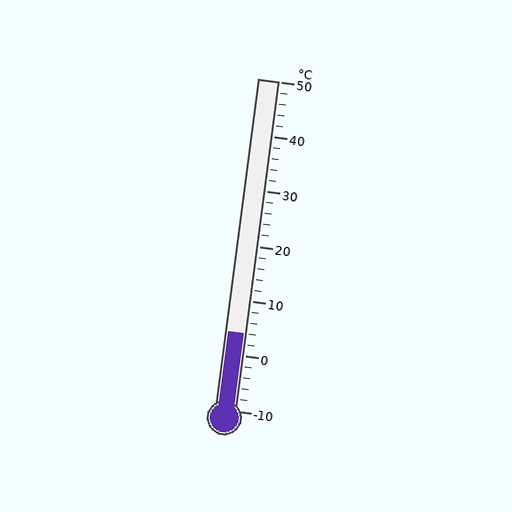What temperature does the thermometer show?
The thermometer shows approximately 4°C.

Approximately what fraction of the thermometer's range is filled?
The thermometer is filled to approximately 25% of its range.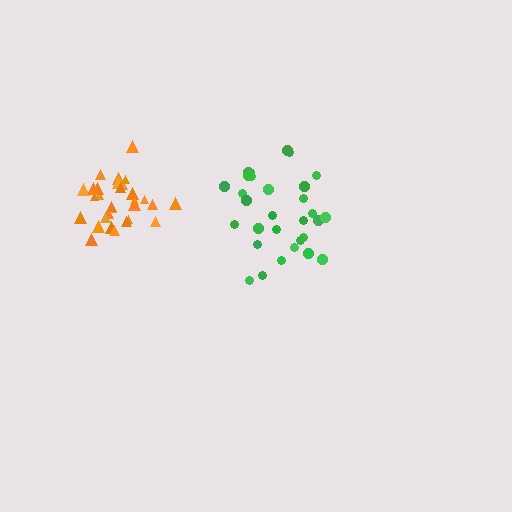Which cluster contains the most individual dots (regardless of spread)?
Green (30).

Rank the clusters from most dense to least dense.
orange, green.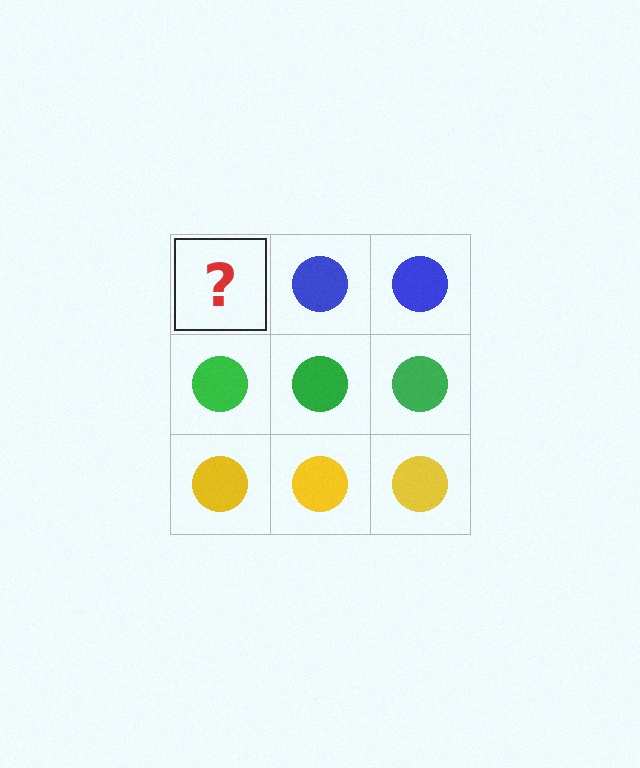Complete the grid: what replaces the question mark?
The question mark should be replaced with a blue circle.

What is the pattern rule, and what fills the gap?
The rule is that each row has a consistent color. The gap should be filled with a blue circle.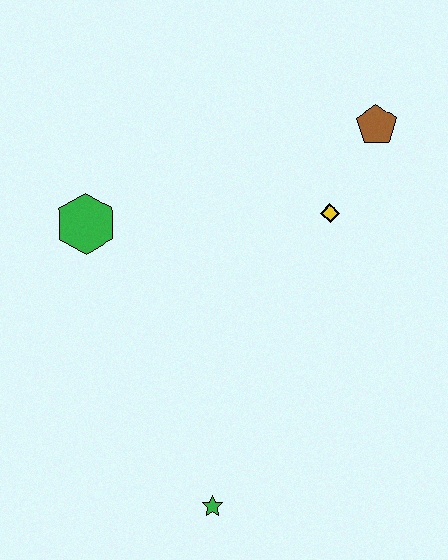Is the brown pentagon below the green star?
No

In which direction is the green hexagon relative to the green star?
The green hexagon is above the green star.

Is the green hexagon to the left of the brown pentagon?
Yes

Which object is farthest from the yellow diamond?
The green star is farthest from the yellow diamond.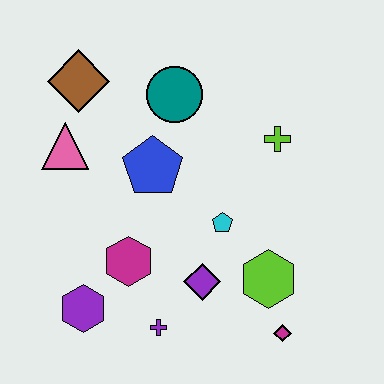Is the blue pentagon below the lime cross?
Yes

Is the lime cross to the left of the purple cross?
No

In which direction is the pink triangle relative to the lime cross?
The pink triangle is to the left of the lime cross.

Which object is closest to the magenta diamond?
The lime hexagon is closest to the magenta diamond.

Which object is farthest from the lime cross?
The purple hexagon is farthest from the lime cross.